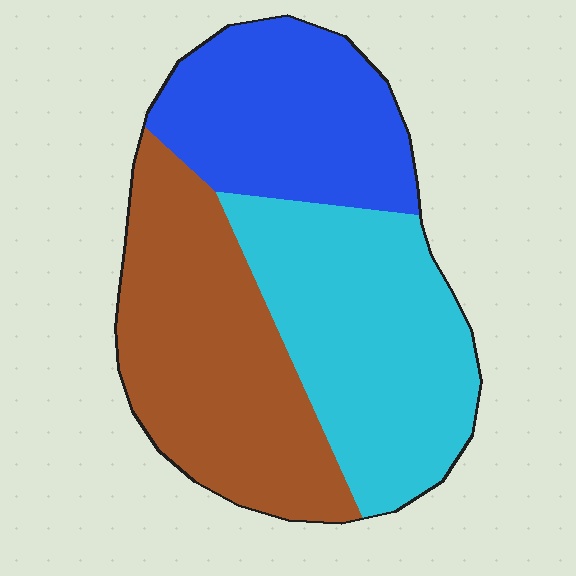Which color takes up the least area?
Blue, at roughly 25%.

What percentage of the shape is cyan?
Cyan covers about 35% of the shape.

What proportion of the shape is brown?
Brown covers about 35% of the shape.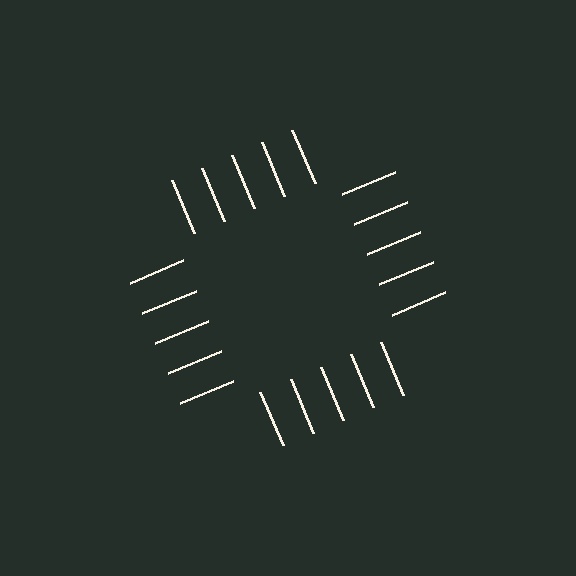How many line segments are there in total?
20 — 5 along each of the 4 edges.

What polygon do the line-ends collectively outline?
An illusory square — the line segments terminate on its edges but no continuous stroke is drawn.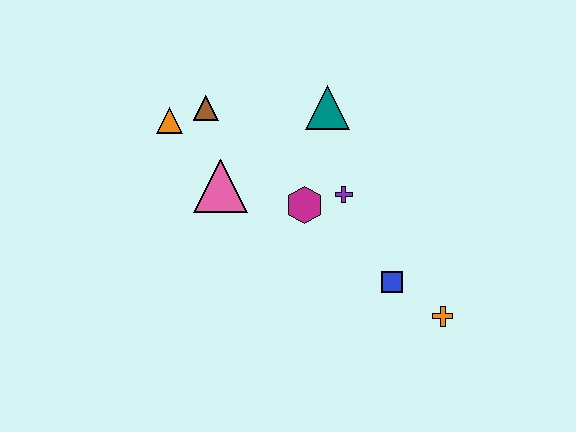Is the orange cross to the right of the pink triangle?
Yes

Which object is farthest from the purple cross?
The orange triangle is farthest from the purple cross.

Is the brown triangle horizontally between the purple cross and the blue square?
No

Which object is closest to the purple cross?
The magenta hexagon is closest to the purple cross.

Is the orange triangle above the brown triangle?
No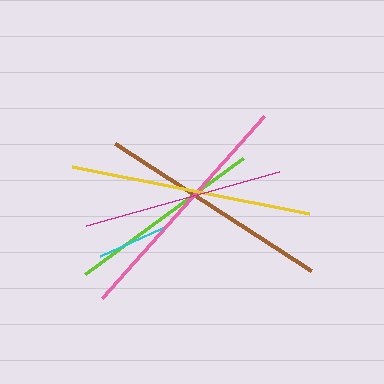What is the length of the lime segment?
The lime segment is approximately 196 pixels long.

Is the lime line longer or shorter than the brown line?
The brown line is longer than the lime line.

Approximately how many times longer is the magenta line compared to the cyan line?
The magenta line is approximately 2.9 times the length of the cyan line.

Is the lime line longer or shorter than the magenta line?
The magenta line is longer than the lime line.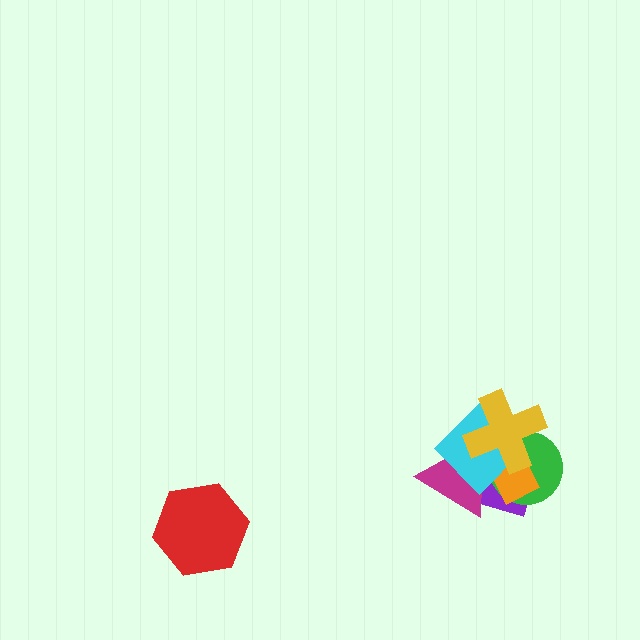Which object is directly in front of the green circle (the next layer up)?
The orange diamond is directly in front of the green circle.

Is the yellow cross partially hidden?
No, no other shape covers it.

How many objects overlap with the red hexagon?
0 objects overlap with the red hexagon.